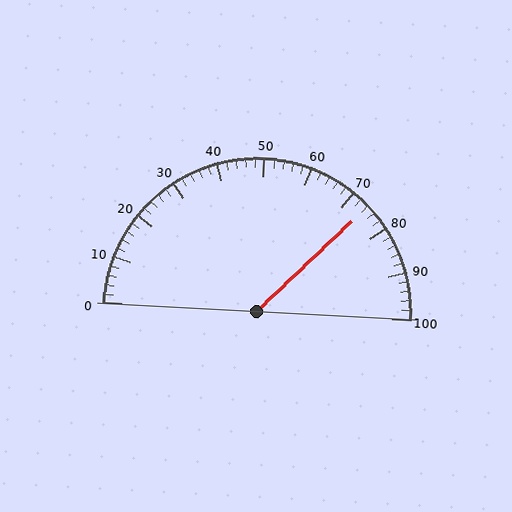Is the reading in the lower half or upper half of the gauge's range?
The reading is in the upper half of the range (0 to 100).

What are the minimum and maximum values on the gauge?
The gauge ranges from 0 to 100.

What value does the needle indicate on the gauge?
The needle indicates approximately 74.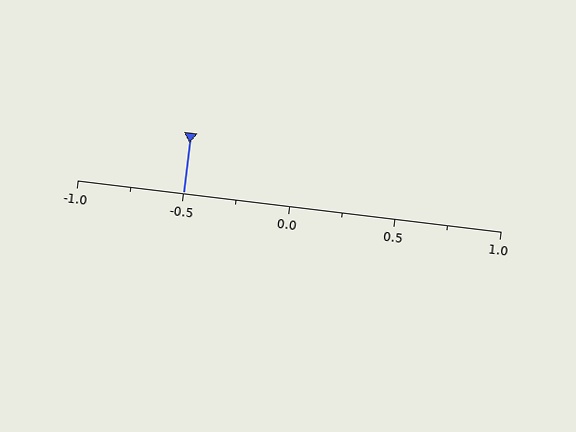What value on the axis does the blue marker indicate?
The marker indicates approximately -0.5.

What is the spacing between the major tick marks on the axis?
The major ticks are spaced 0.5 apart.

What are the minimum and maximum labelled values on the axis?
The axis runs from -1.0 to 1.0.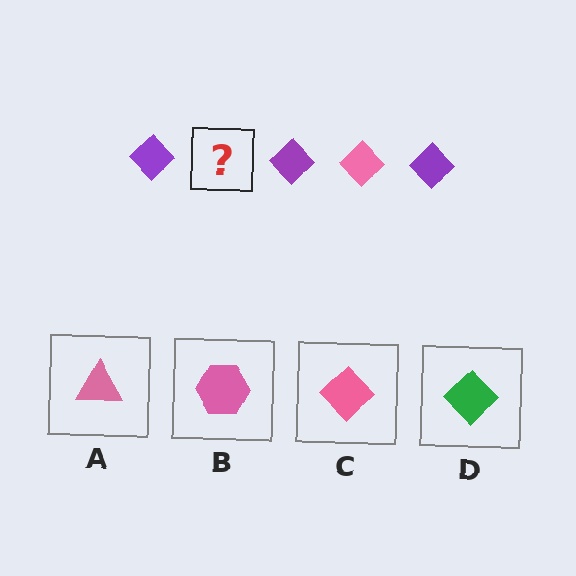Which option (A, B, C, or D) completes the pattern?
C.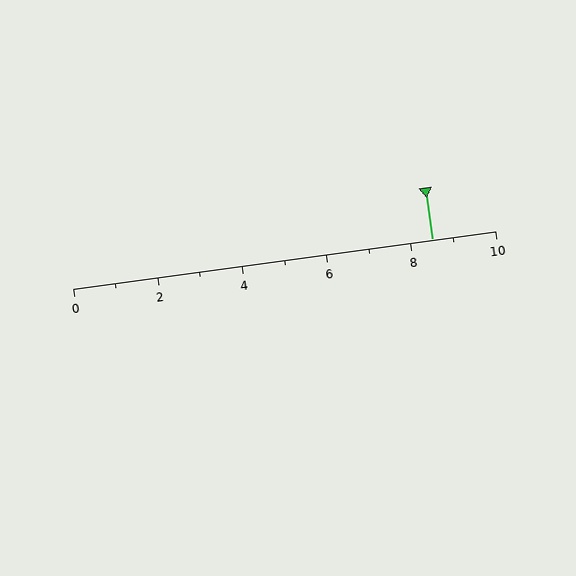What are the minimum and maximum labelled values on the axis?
The axis runs from 0 to 10.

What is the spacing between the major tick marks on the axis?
The major ticks are spaced 2 apart.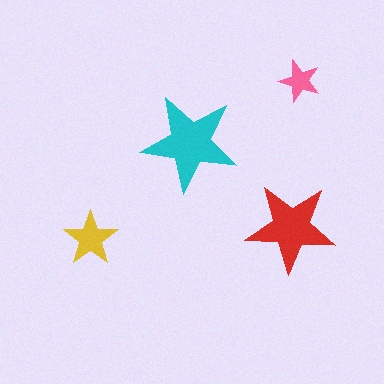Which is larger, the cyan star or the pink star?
The cyan one.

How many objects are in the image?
There are 4 objects in the image.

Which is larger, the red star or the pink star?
The red one.